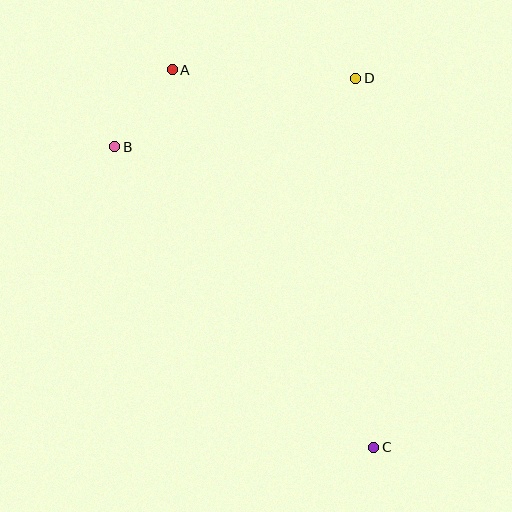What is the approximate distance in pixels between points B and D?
The distance between B and D is approximately 250 pixels.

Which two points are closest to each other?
Points A and B are closest to each other.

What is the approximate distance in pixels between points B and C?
The distance between B and C is approximately 397 pixels.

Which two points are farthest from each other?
Points A and C are farthest from each other.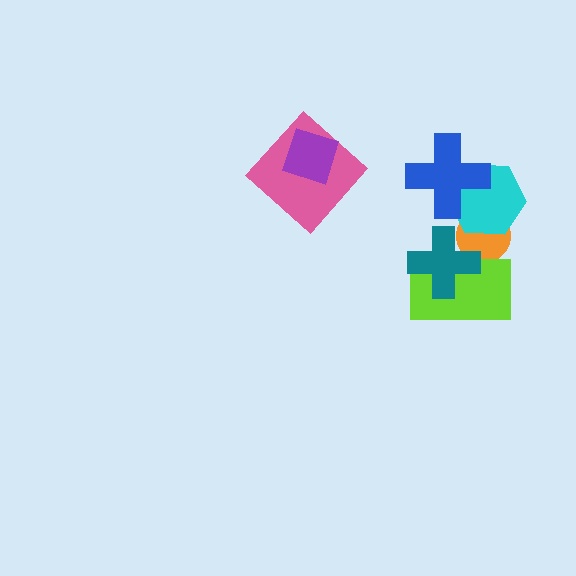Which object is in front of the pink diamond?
The purple diamond is in front of the pink diamond.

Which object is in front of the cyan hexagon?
The blue cross is in front of the cyan hexagon.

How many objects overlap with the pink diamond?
1 object overlaps with the pink diamond.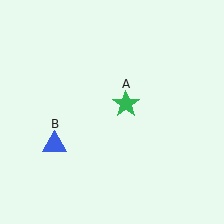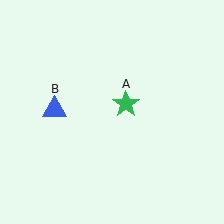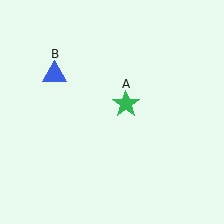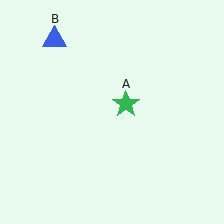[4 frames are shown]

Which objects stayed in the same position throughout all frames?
Green star (object A) remained stationary.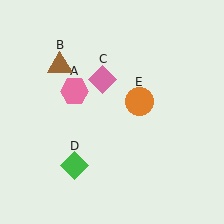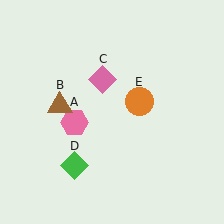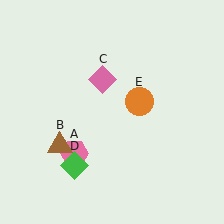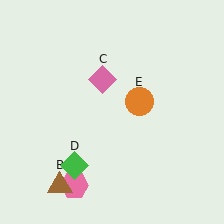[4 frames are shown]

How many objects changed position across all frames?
2 objects changed position: pink hexagon (object A), brown triangle (object B).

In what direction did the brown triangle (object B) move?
The brown triangle (object B) moved down.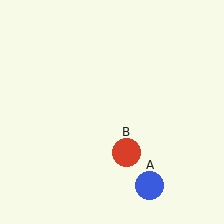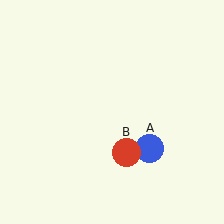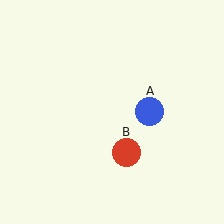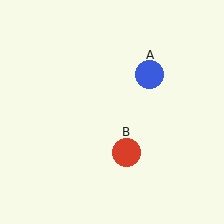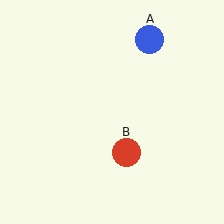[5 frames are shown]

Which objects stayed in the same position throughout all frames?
Red circle (object B) remained stationary.